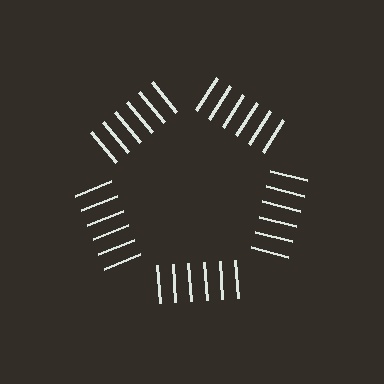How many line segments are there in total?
30 — 6 along each of the 5 edges.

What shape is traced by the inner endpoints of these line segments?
An illusory pentagon — the line segments terminate on its edges but no continuous stroke is drawn.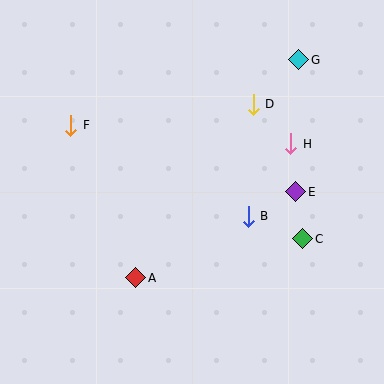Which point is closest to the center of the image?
Point B at (248, 216) is closest to the center.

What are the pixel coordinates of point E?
Point E is at (296, 192).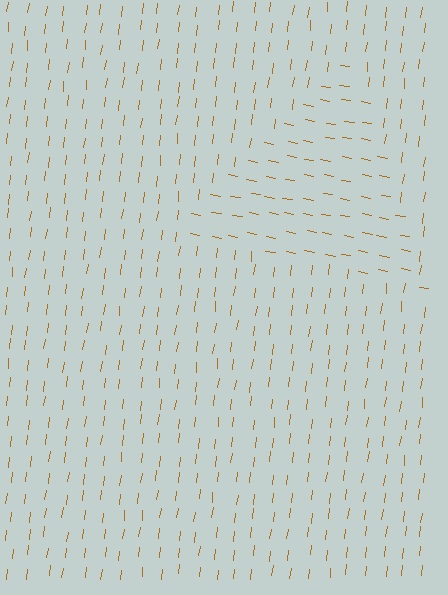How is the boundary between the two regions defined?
The boundary is defined purely by a change in line orientation (approximately 87 degrees difference). All lines are the same color and thickness.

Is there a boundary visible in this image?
Yes, there is a texture boundary formed by a change in line orientation.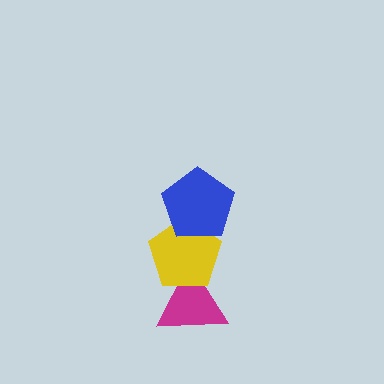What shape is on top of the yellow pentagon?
The blue pentagon is on top of the yellow pentagon.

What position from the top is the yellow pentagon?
The yellow pentagon is 2nd from the top.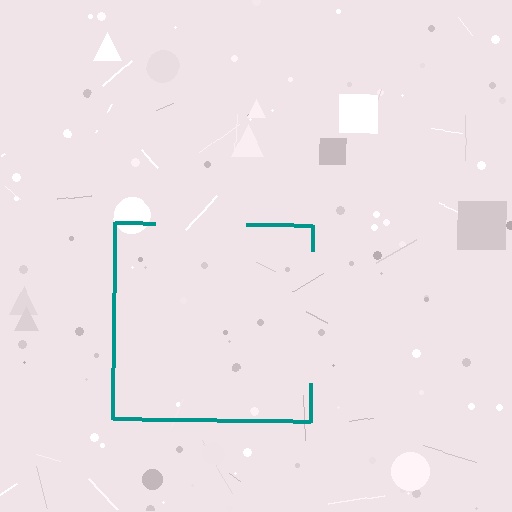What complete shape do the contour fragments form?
The contour fragments form a square.